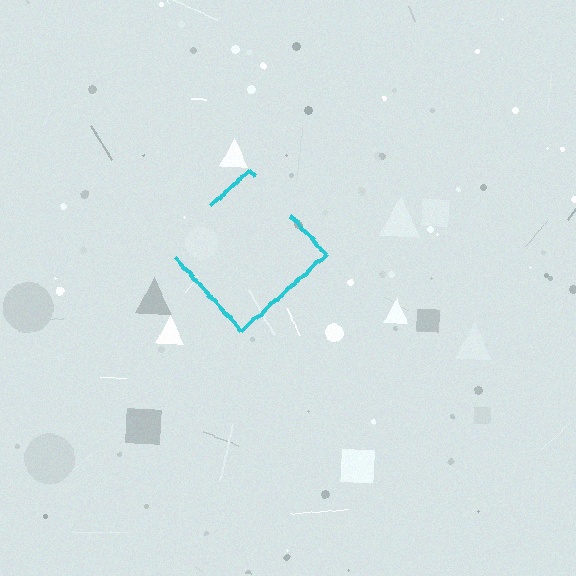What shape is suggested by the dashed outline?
The dashed outline suggests a diamond.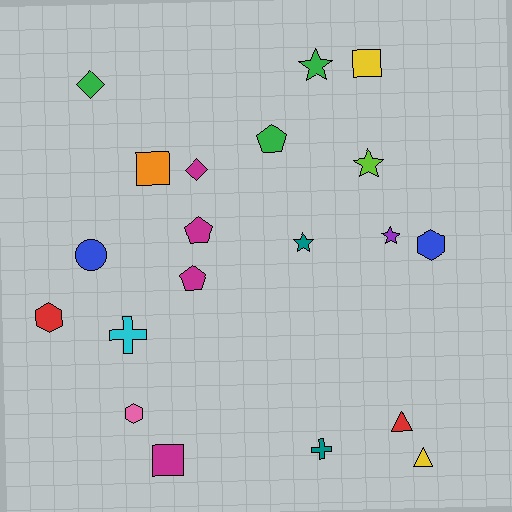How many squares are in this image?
There are 3 squares.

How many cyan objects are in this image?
There is 1 cyan object.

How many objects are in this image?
There are 20 objects.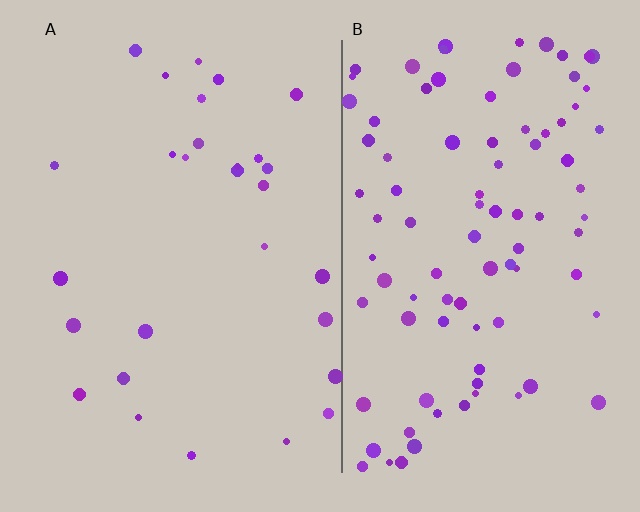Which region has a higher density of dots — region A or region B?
B (the right).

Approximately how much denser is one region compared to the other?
Approximately 3.2× — region B over region A.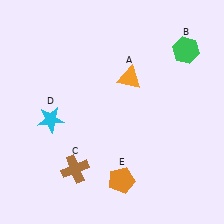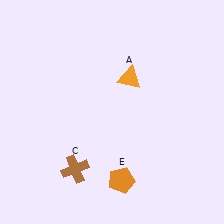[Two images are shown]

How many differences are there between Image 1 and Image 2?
There are 2 differences between the two images.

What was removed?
The green hexagon (B), the cyan star (D) were removed in Image 2.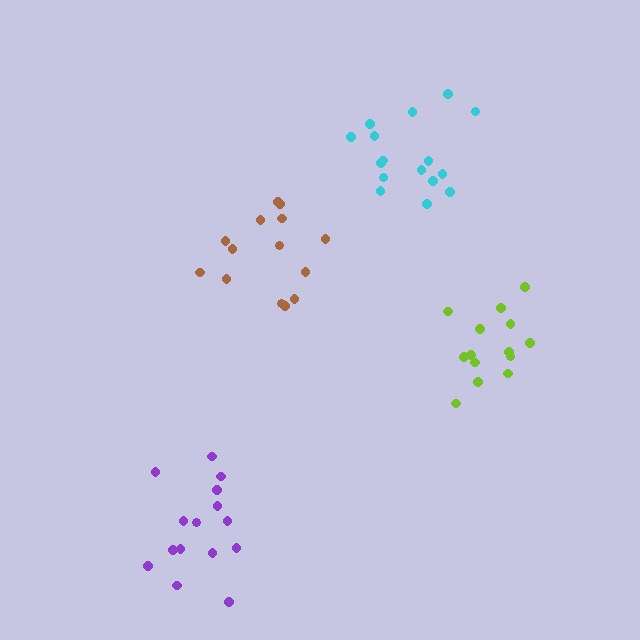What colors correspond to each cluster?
The clusters are colored: lime, brown, cyan, purple.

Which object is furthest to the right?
The lime cluster is rightmost.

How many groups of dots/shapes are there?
There are 4 groups.